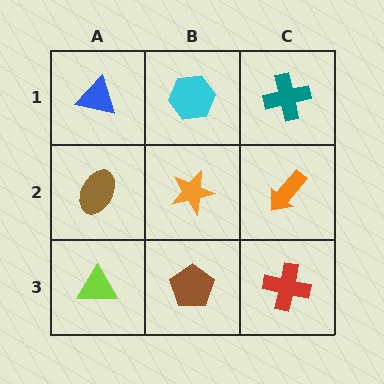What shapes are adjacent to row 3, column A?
A brown ellipse (row 2, column A), a brown pentagon (row 3, column B).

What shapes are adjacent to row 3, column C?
An orange arrow (row 2, column C), a brown pentagon (row 3, column B).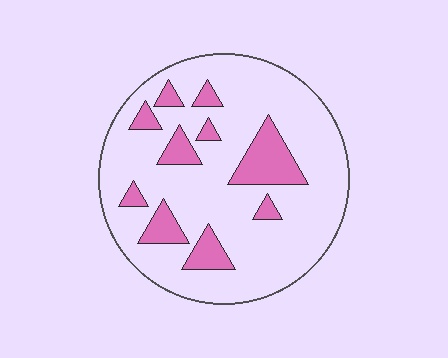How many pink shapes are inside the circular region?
10.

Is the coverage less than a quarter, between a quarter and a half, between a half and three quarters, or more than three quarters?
Less than a quarter.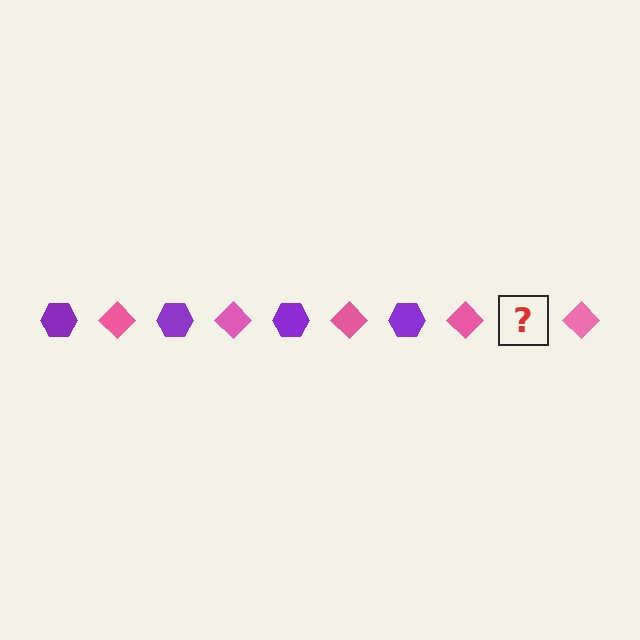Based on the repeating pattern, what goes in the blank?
The blank should be a purple hexagon.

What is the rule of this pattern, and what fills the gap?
The rule is that the pattern alternates between purple hexagon and pink diamond. The gap should be filled with a purple hexagon.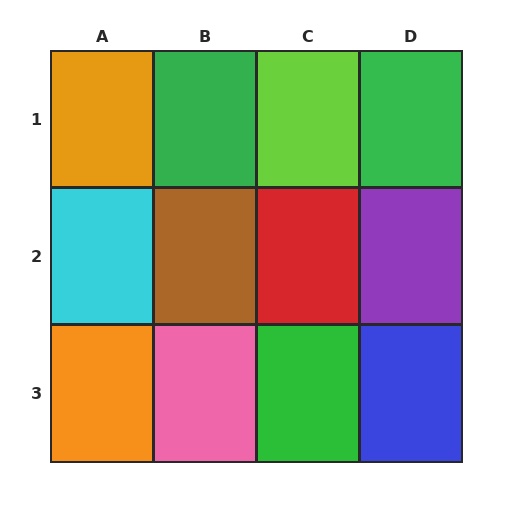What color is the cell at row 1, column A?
Orange.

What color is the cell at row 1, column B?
Green.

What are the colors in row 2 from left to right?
Cyan, brown, red, purple.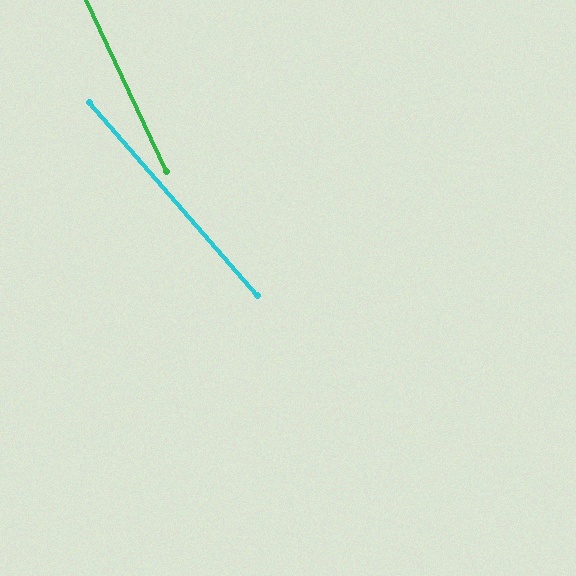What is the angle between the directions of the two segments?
Approximately 16 degrees.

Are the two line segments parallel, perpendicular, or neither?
Neither parallel nor perpendicular — they differ by about 16°.